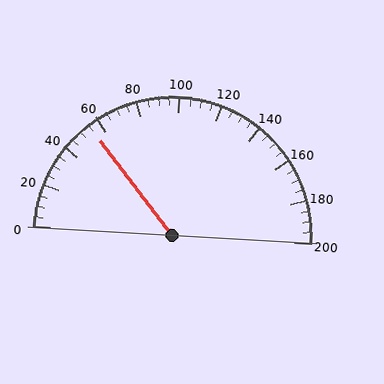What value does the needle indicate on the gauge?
The needle indicates approximately 55.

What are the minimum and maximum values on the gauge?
The gauge ranges from 0 to 200.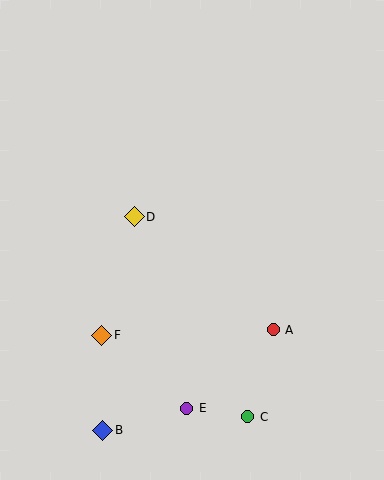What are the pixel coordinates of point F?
Point F is at (102, 335).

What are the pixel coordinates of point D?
Point D is at (134, 217).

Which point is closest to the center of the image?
Point D at (134, 217) is closest to the center.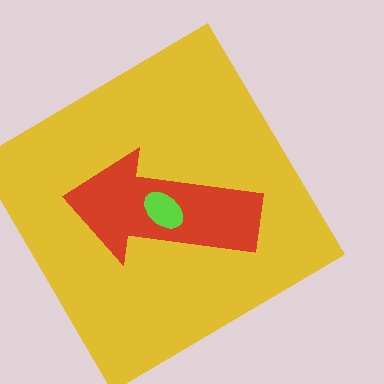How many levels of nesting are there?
3.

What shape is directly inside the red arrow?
The lime ellipse.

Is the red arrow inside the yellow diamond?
Yes.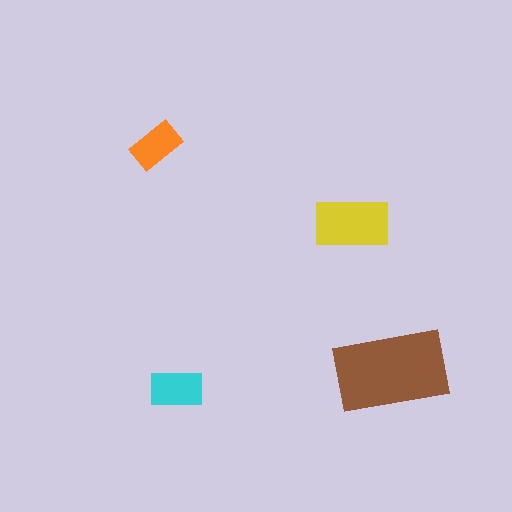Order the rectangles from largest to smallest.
the brown one, the yellow one, the cyan one, the orange one.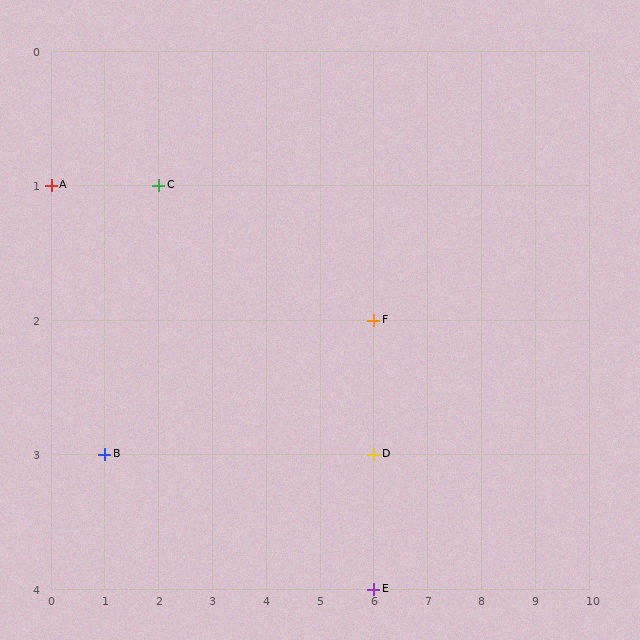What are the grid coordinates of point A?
Point A is at grid coordinates (0, 1).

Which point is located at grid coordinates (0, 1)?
Point A is at (0, 1).